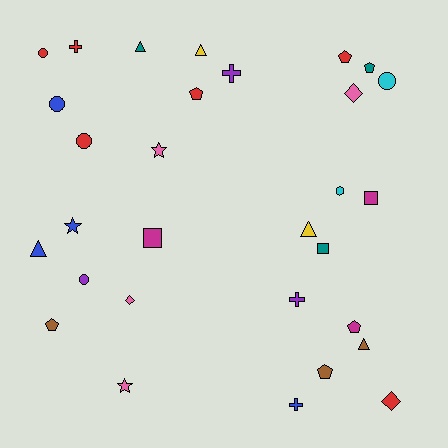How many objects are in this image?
There are 30 objects.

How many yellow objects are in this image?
There are 2 yellow objects.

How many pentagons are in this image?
There are 6 pentagons.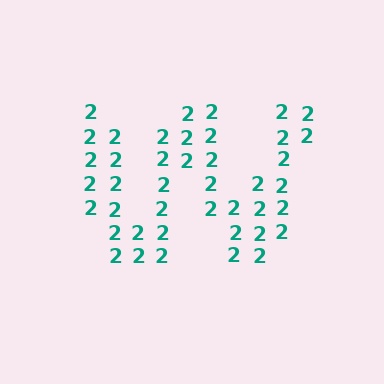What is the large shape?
The large shape is the letter W.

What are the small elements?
The small elements are digit 2's.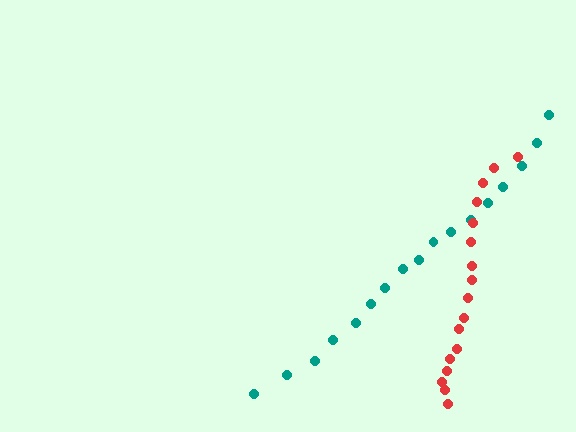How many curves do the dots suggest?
There are 2 distinct paths.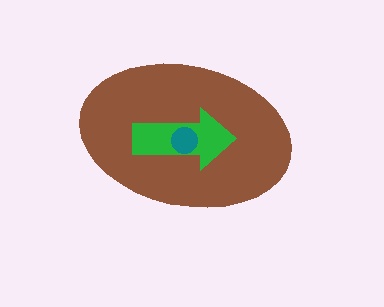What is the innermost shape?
The teal circle.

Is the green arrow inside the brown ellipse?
Yes.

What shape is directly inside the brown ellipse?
The green arrow.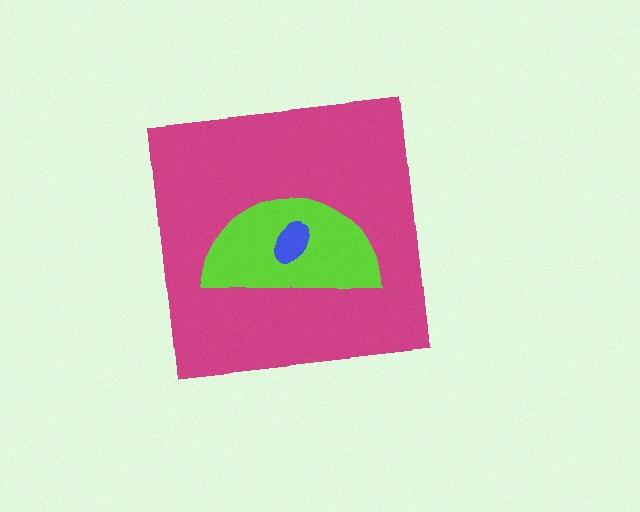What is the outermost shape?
The magenta square.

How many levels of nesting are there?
3.